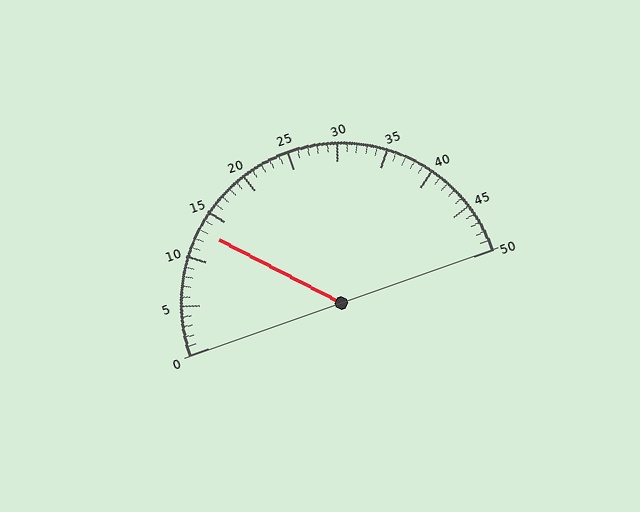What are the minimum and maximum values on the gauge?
The gauge ranges from 0 to 50.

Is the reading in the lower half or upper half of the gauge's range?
The reading is in the lower half of the range (0 to 50).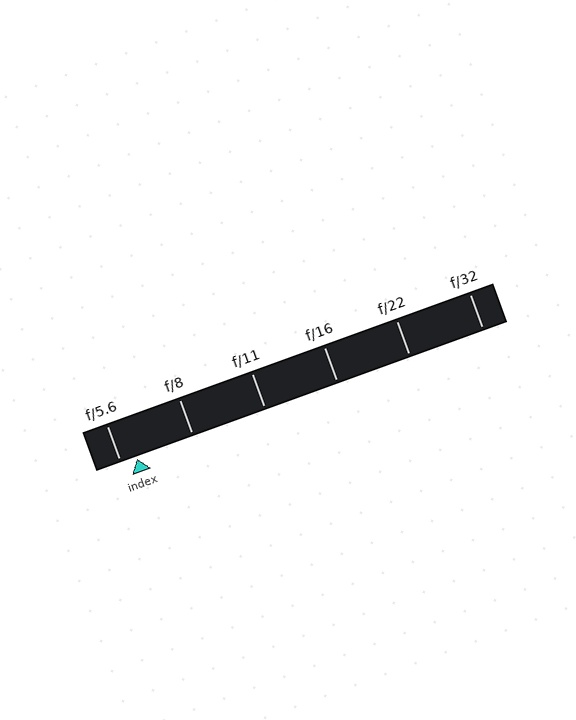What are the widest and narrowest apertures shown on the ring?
The widest aperture shown is f/5.6 and the narrowest is f/32.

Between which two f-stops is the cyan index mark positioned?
The index mark is between f/5.6 and f/8.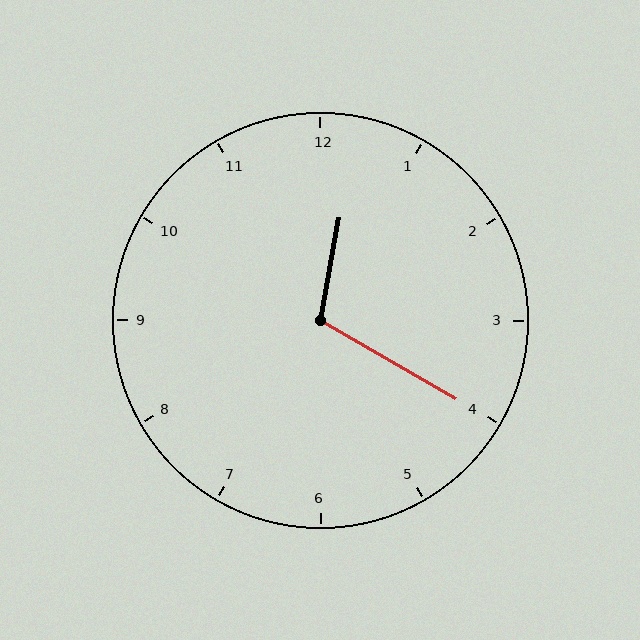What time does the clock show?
12:20.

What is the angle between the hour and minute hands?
Approximately 110 degrees.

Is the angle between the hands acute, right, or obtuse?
It is obtuse.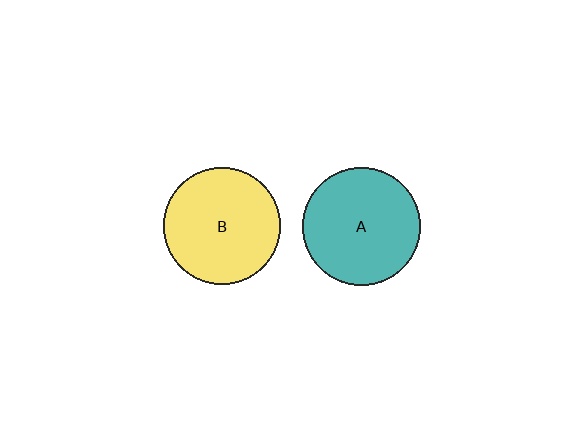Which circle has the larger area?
Circle A (teal).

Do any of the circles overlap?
No, none of the circles overlap.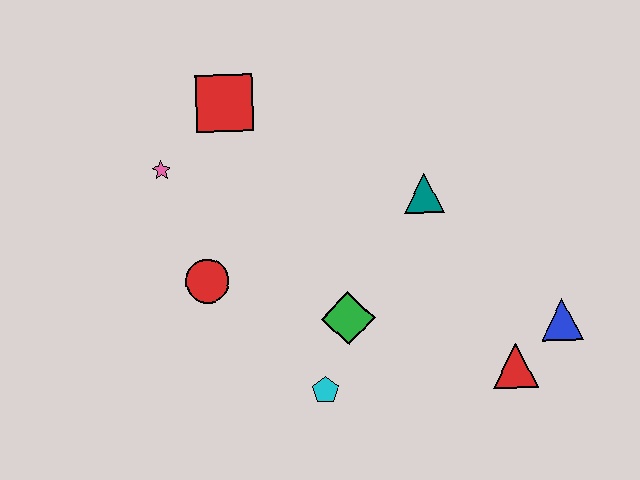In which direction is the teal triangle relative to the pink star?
The teal triangle is to the right of the pink star.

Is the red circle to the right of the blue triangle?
No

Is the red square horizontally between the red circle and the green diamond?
Yes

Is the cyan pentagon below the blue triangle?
Yes